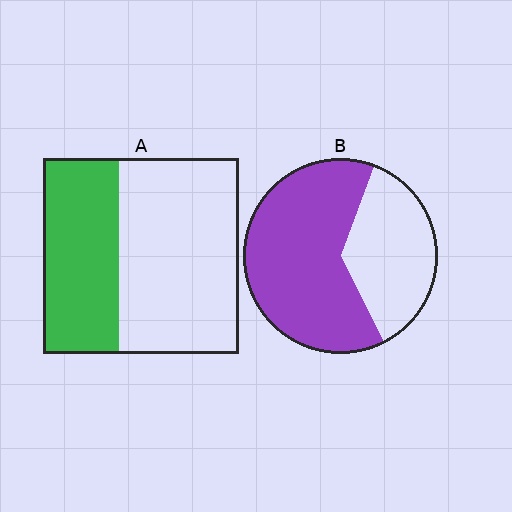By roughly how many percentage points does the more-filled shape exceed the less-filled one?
By roughly 25 percentage points (B over A).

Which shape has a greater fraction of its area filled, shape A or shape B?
Shape B.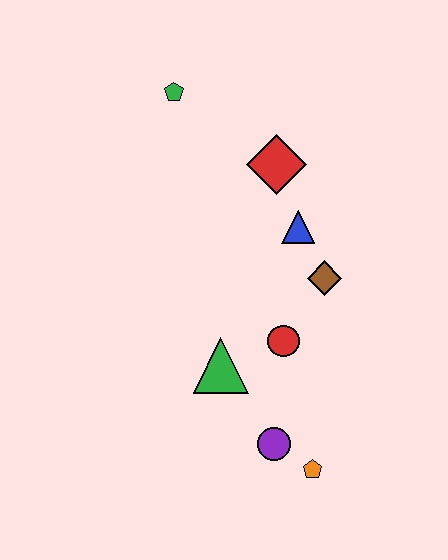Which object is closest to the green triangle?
The red circle is closest to the green triangle.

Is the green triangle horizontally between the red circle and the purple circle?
No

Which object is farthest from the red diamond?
The orange pentagon is farthest from the red diamond.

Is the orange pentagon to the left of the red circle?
No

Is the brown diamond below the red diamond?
Yes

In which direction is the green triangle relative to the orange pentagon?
The green triangle is above the orange pentagon.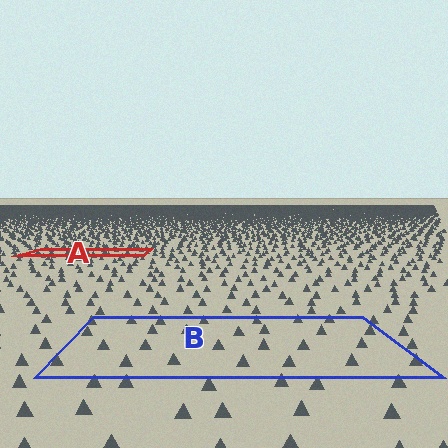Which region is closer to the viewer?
Region B is closer. The texture elements there are larger and more spread out.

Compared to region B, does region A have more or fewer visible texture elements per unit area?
Region A has more texture elements per unit area — they are packed more densely because it is farther away.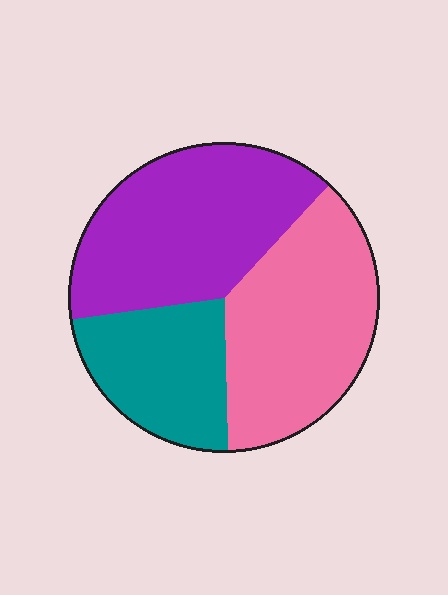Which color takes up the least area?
Teal, at roughly 25%.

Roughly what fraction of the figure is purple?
Purple covers around 40% of the figure.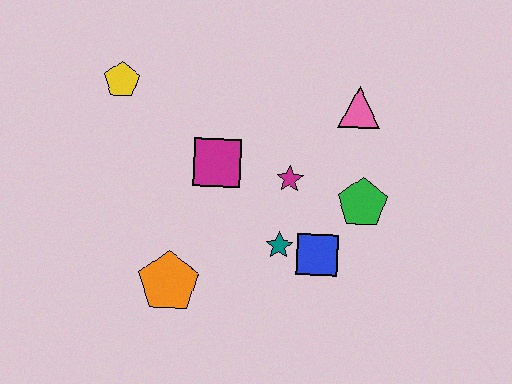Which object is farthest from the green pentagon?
The yellow pentagon is farthest from the green pentagon.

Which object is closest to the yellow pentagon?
The magenta square is closest to the yellow pentagon.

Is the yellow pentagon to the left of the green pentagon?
Yes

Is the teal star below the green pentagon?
Yes